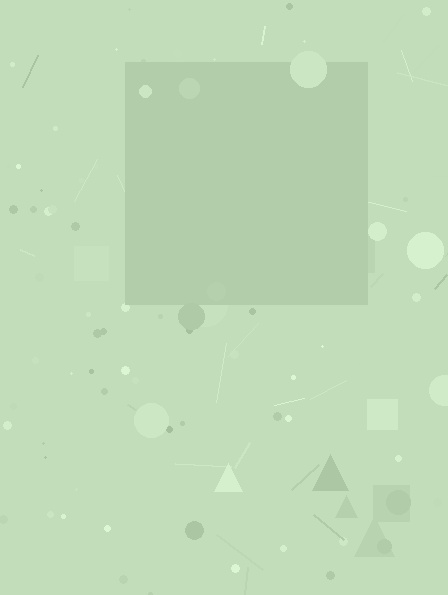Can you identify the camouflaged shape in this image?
The camouflaged shape is a square.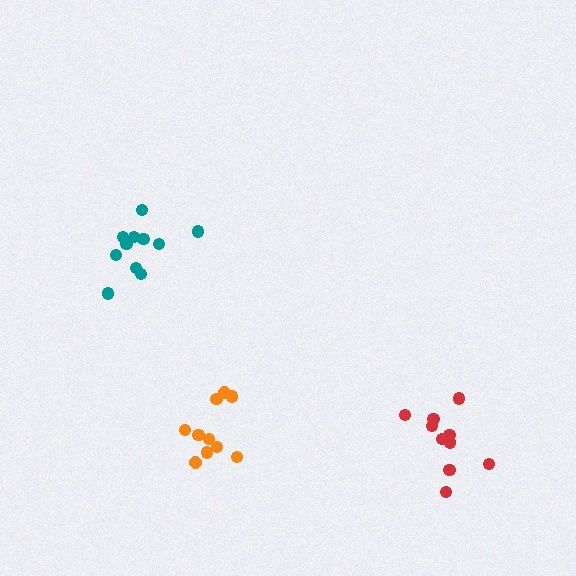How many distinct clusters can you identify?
There are 3 distinct clusters.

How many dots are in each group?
Group 1: 10 dots, Group 2: 11 dots, Group 3: 10 dots (31 total).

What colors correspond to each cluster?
The clusters are colored: orange, teal, red.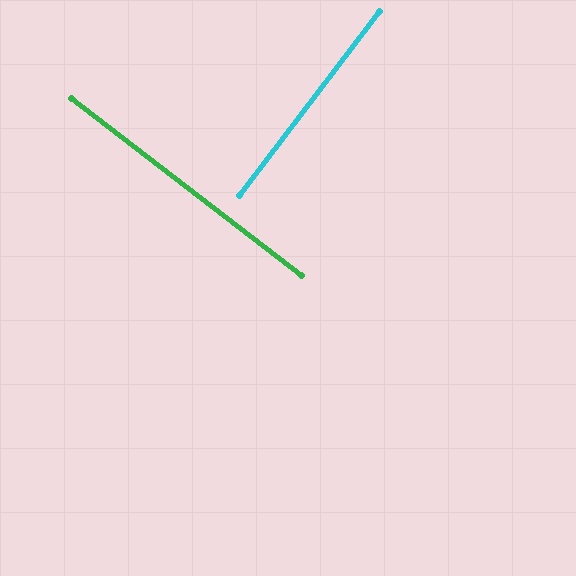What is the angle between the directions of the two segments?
Approximately 90 degrees.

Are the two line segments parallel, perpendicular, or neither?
Perpendicular — they meet at approximately 90°.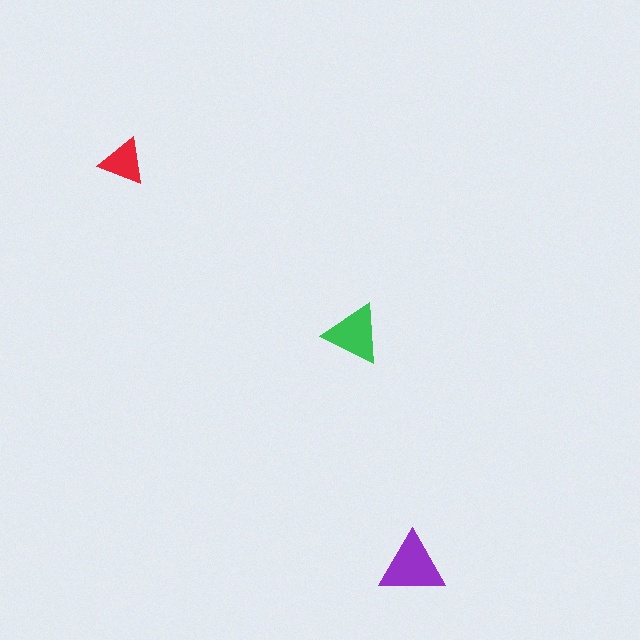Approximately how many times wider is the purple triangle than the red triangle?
About 1.5 times wider.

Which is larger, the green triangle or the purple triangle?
The purple one.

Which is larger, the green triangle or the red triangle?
The green one.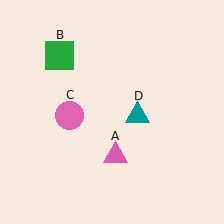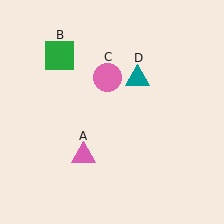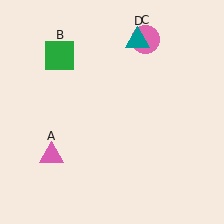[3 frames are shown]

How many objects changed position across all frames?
3 objects changed position: pink triangle (object A), pink circle (object C), teal triangle (object D).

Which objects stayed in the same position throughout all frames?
Green square (object B) remained stationary.